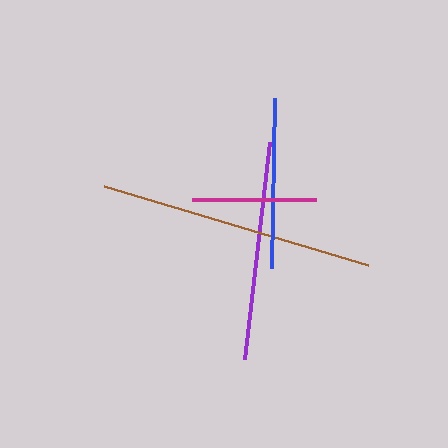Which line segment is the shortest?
The magenta line is the shortest at approximately 125 pixels.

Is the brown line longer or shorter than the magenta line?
The brown line is longer than the magenta line.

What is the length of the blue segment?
The blue segment is approximately 170 pixels long.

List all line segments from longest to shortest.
From longest to shortest: brown, purple, blue, magenta.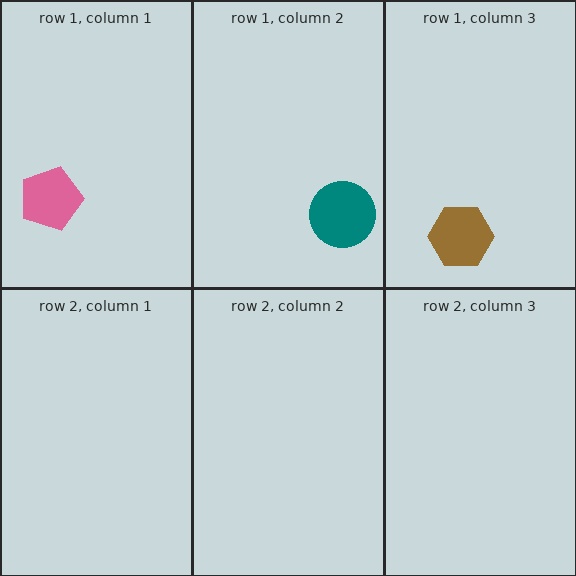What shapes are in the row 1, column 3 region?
The brown hexagon.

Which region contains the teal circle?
The row 1, column 2 region.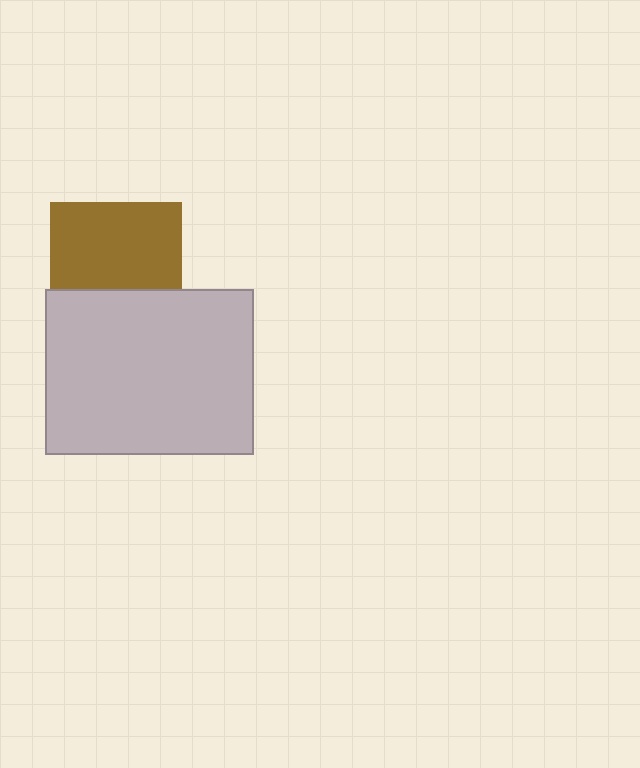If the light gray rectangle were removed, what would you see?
You would see the complete brown square.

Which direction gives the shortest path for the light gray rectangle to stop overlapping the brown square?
Moving down gives the shortest separation.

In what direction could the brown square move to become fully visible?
The brown square could move up. That would shift it out from behind the light gray rectangle entirely.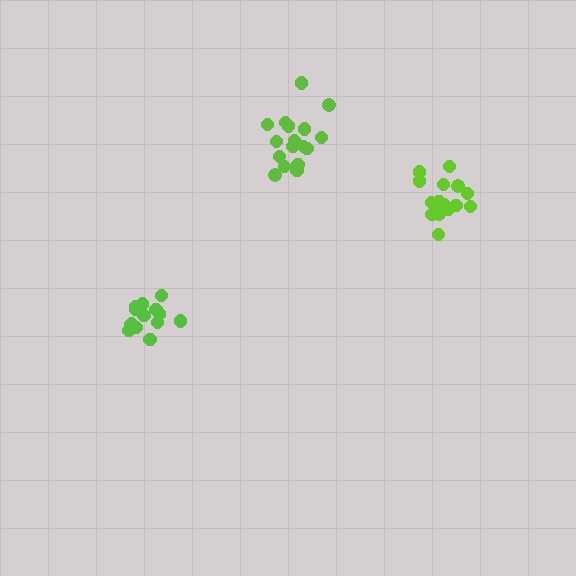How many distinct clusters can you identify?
There are 3 distinct clusters.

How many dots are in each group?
Group 1: 16 dots, Group 2: 15 dots, Group 3: 17 dots (48 total).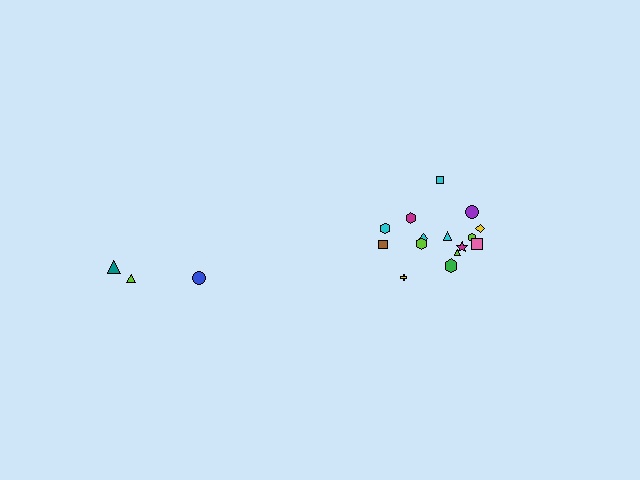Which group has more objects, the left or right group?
The right group.